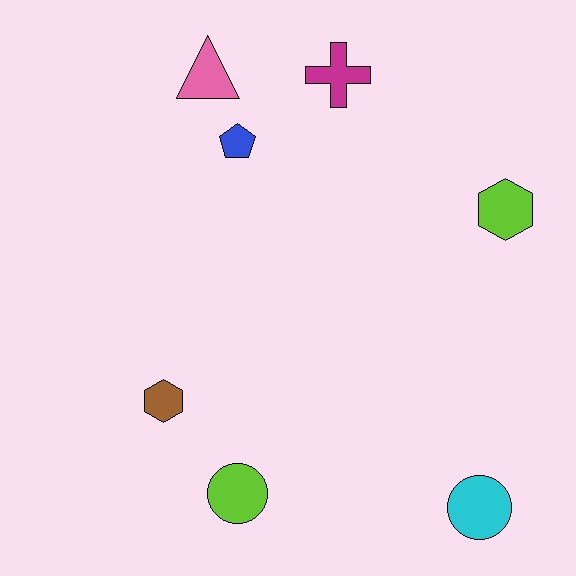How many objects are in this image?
There are 7 objects.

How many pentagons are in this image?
There is 1 pentagon.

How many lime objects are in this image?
There are 2 lime objects.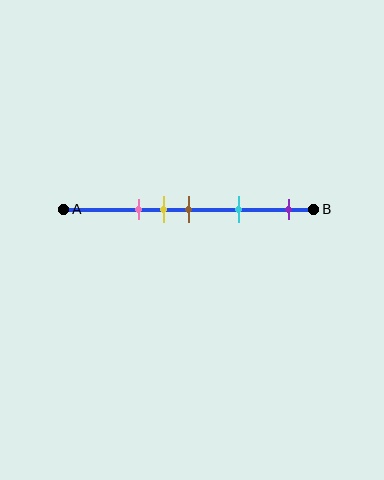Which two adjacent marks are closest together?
The yellow and brown marks are the closest adjacent pair.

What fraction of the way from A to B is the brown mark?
The brown mark is approximately 50% (0.5) of the way from A to B.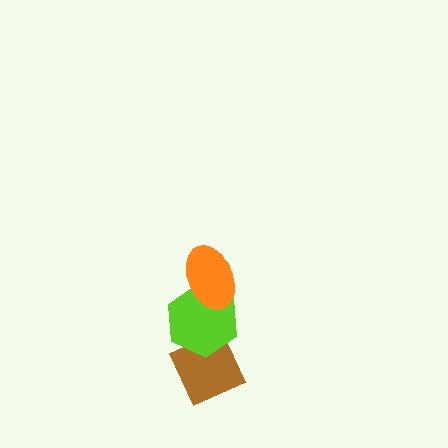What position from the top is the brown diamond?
The brown diamond is 3rd from the top.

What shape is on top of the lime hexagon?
The orange ellipse is on top of the lime hexagon.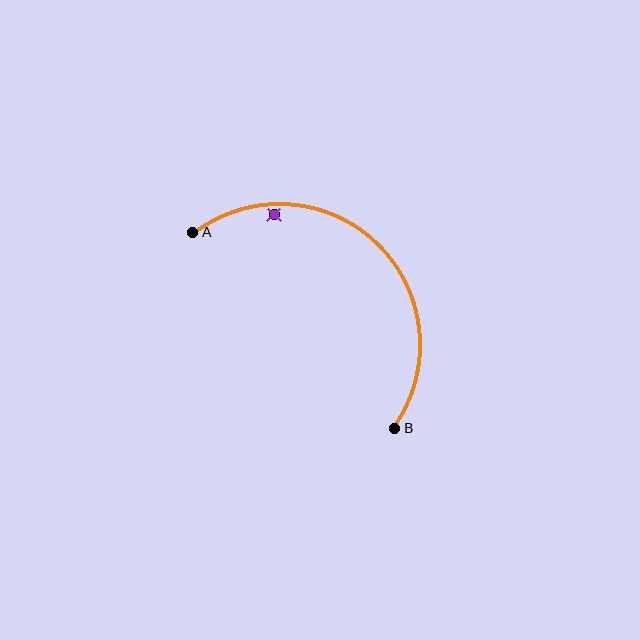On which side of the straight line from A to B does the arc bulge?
The arc bulges above and to the right of the straight line connecting A and B.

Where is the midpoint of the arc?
The arc midpoint is the point on the curve farthest from the straight line joining A and B. It sits above and to the right of that line.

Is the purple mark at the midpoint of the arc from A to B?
No — the purple mark does not lie on the arc at all. It sits slightly inside the curve.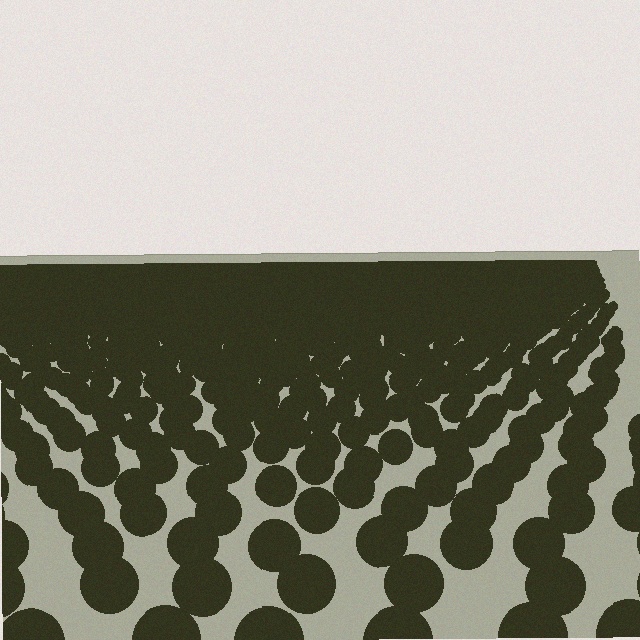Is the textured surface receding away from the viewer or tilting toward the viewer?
The surface is receding away from the viewer. Texture elements get smaller and denser toward the top.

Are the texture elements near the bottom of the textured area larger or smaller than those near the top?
Larger. Near the bottom, elements are closer to the viewer and appear at a bigger on-screen size.